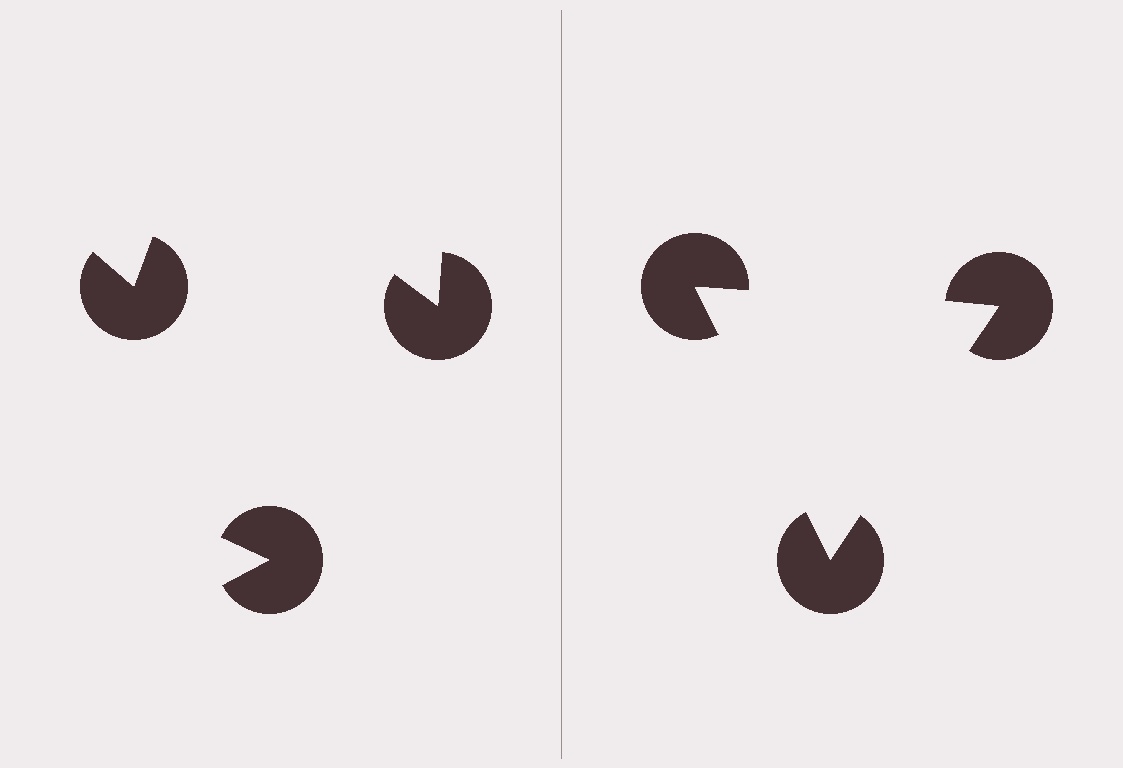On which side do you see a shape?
An illusory triangle appears on the right side. On the left side the wedge cuts are rotated, so no coherent shape forms.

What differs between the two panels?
The pac-man discs are positioned identically on both sides; only the wedge orientations differ. On the right they align to a triangle; on the left they are misaligned.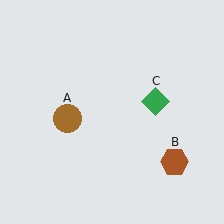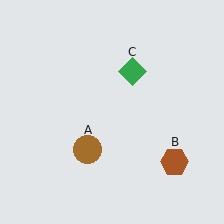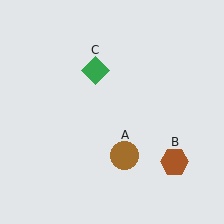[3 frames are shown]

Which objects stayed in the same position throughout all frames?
Brown hexagon (object B) remained stationary.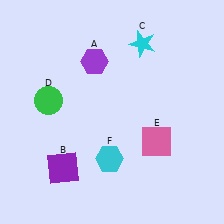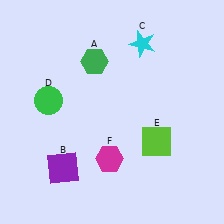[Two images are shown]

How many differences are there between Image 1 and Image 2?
There are 3 differences between the two images.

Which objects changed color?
A changed from purple to green. E changed from pink to lime. F changed from cyan to magenta.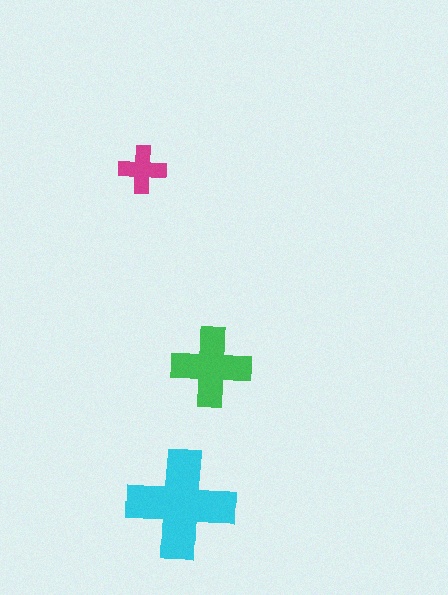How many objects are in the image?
There are 3 objects in the image.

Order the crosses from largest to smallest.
the cyan one, the green one, the magenta one.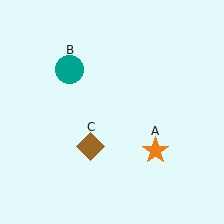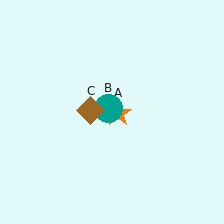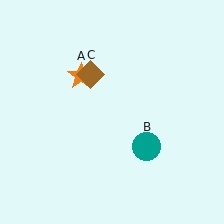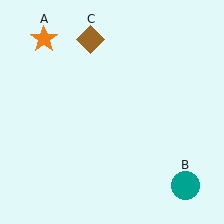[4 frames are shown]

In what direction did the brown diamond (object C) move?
The brown diamond (object C) moved up.